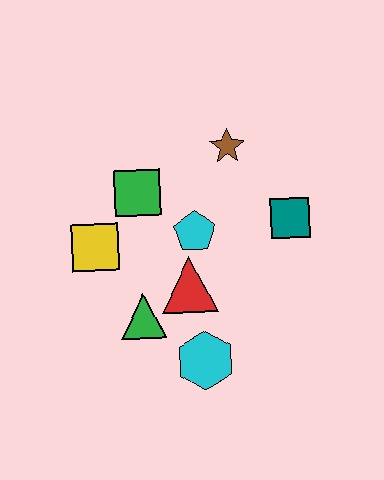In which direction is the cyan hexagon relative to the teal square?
The cyan hexagon is below the teal square.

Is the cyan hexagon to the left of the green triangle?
No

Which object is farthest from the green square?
The cyan hexagon is farthest from the green square.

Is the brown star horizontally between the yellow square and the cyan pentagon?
No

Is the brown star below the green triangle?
No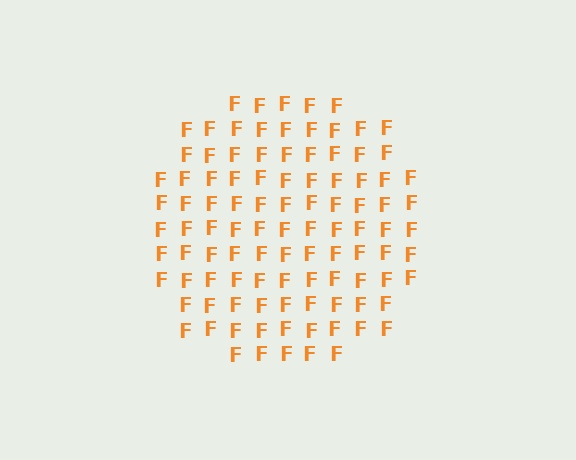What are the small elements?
The small elements are letter F's.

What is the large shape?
The large shape is a circle.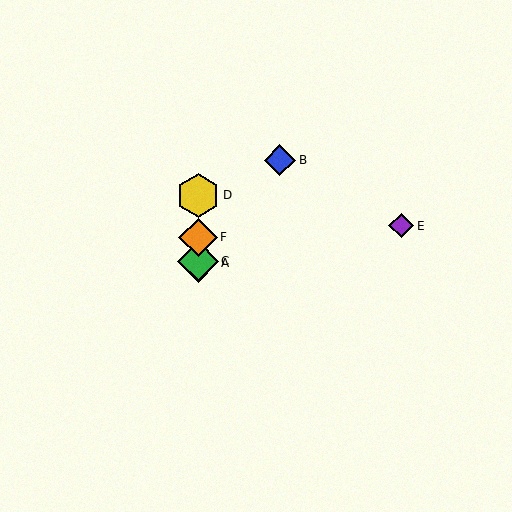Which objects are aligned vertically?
Objects A, C, D, F are aligned vertically.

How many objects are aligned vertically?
4 objects (A, C, D, F) are aligned vertically.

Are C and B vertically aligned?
No, C is at x≈198 and B is at x≈280.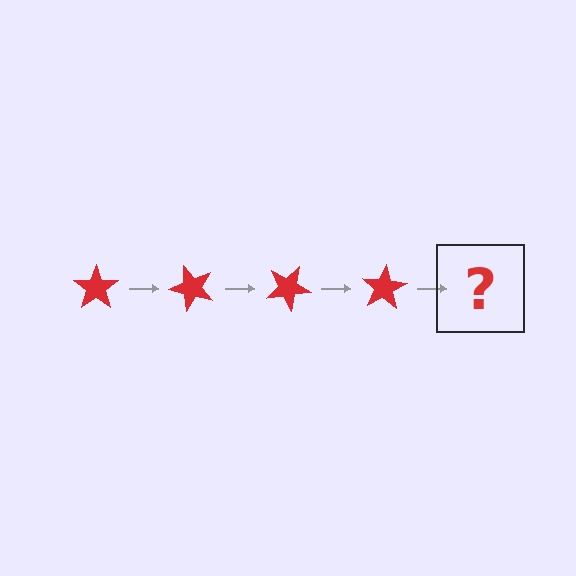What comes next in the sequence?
The next element should be a red star rotated 200 degrees.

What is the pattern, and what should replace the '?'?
The pattern is that the star rotates 50 degrees each step. The '?' should be a red star rotated 200 degrees.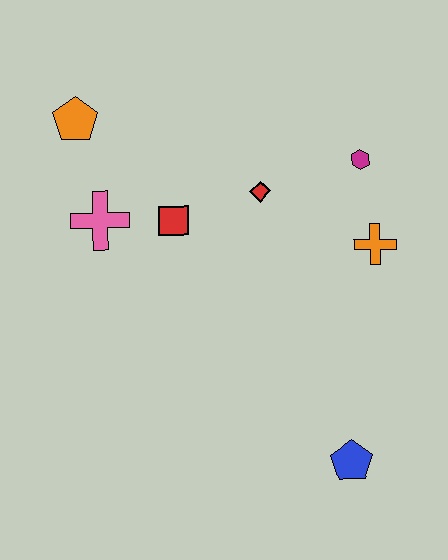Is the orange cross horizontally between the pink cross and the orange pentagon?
No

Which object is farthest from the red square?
The blue pentagon is farthest from the red square.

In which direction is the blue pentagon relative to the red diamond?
The blue pentagon is below the red diamond.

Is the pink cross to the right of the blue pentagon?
No